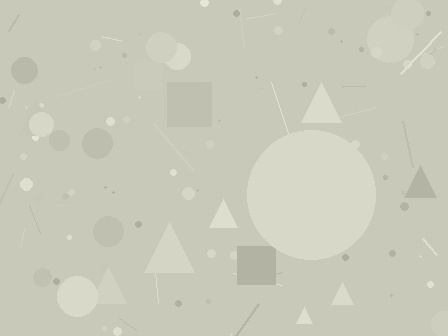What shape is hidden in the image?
A circle is hidden in the image.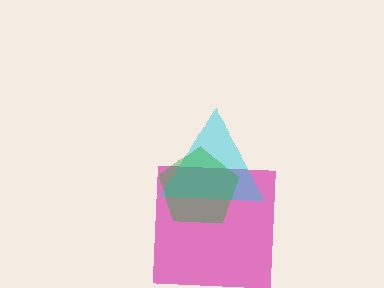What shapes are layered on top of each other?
The layered shapes are: a magenta square, a cyan triangle, a green pentagon.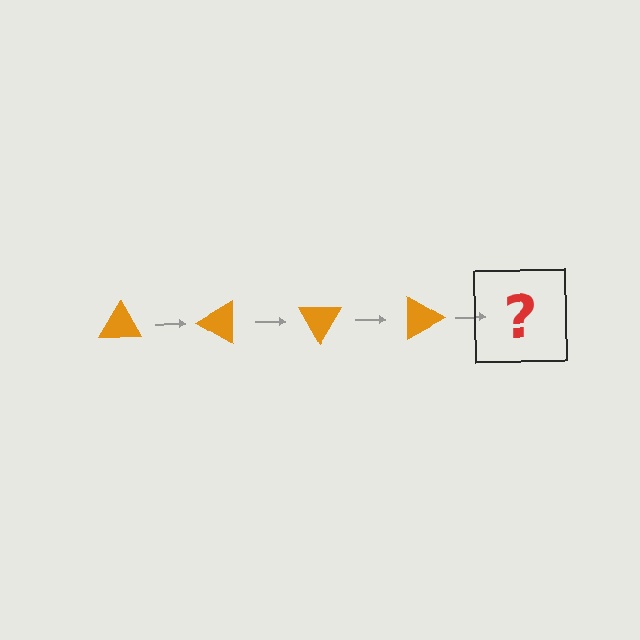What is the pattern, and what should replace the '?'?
The pattern is that the triangle rotates 30 degrees each step. The '?' should be an orange triangle rotated 120 degrees.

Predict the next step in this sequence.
The next step is an orange triangle rotated 120 degrees.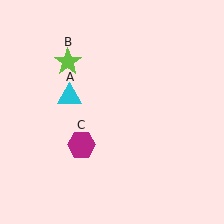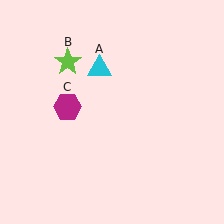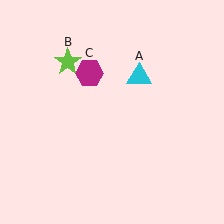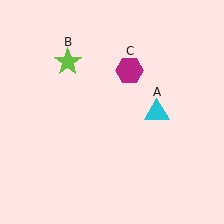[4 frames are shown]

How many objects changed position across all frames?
2 objects changed position: cyan triangle (object A), magenta hexagon (object C).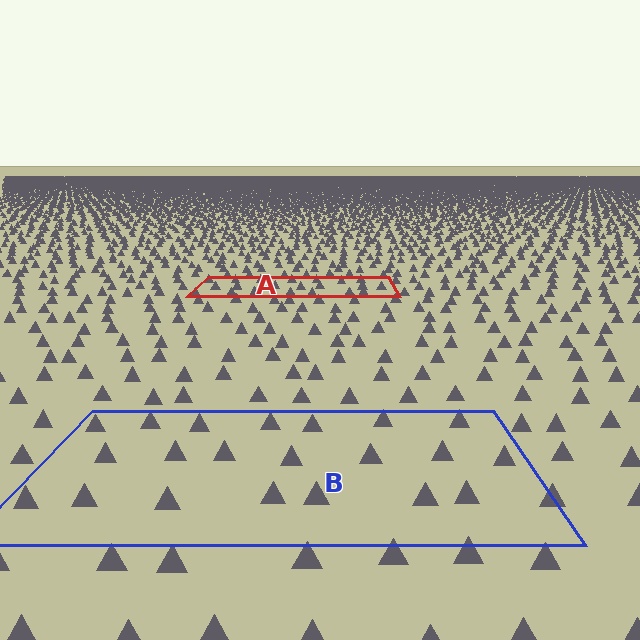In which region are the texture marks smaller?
The texture marks are smaller in region A, because it is farther away.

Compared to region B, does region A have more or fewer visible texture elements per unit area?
Region A has more texture elements per unit area — they are packed more densely because it is farther away.